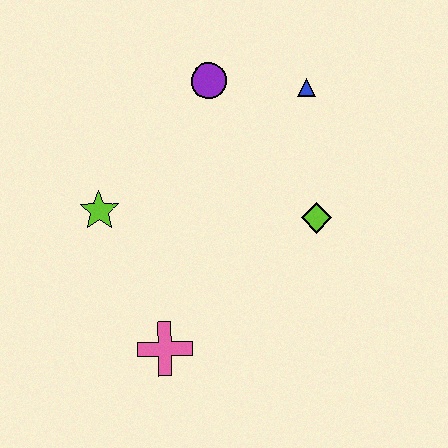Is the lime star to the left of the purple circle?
Yes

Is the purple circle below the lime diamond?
No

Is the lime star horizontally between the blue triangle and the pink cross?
No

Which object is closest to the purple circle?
The blue triangle is closest to the purple circle.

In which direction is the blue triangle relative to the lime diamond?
The blue triangle is above the lime diamond.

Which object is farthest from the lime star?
The blue triangle is farthest from the lime star.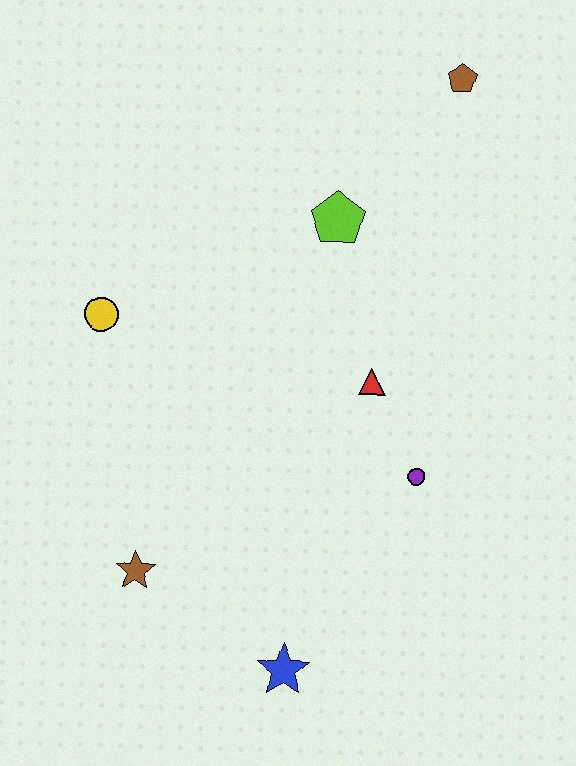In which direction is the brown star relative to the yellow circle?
The brown star is below the yellow circle.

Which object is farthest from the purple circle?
The brown pentagon is farthest from the purple circle.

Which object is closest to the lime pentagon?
The red triangle is closest to the lime pentagon.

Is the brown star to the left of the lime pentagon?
Yes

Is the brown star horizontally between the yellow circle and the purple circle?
Yes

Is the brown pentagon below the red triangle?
No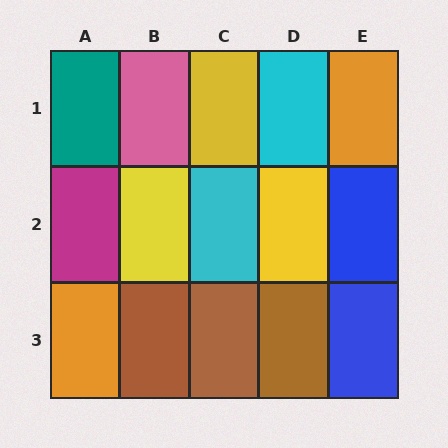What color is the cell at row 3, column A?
Orange.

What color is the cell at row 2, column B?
Yellow.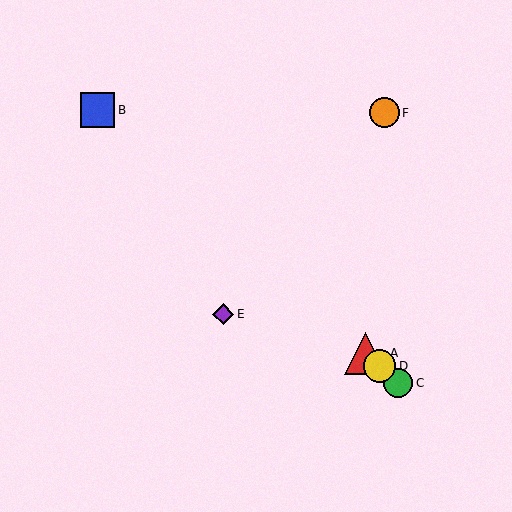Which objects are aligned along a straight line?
Objects A, B, C, D are aligned along a straight line.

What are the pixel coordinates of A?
Object A is at (365, 353).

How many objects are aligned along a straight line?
4 objects (A, B, C, D) are aligned along a straight line.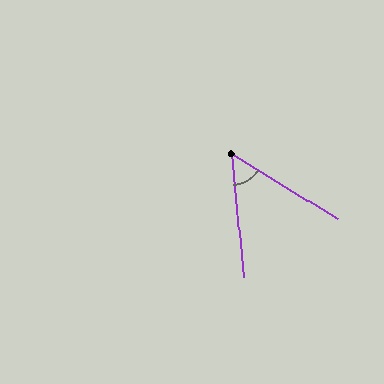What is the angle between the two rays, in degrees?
Approximately 54 degrees.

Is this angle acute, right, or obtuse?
It is acute.